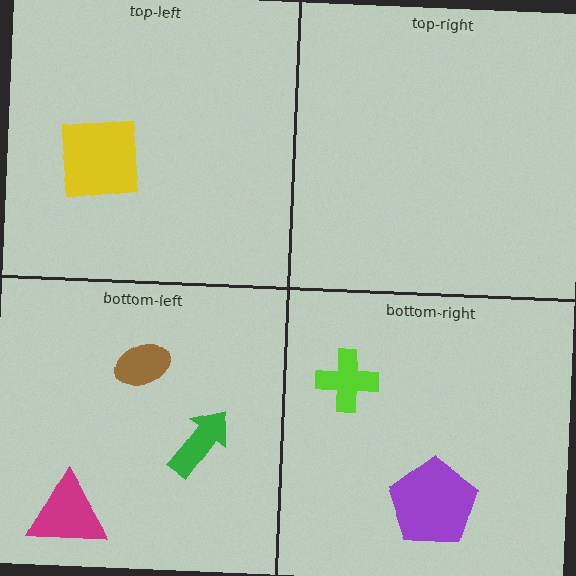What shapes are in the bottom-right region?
The lime cross, the purple pentagon.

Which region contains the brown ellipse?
The bottom-left region.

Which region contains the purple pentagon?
The bottom-right region.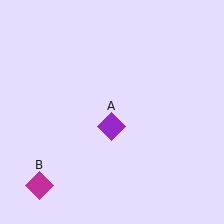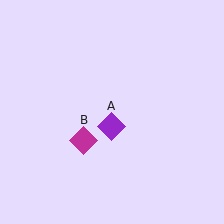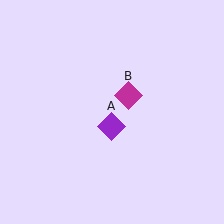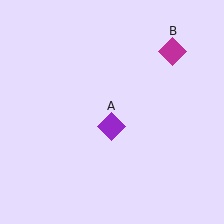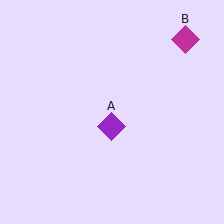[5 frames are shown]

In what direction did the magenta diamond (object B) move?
The magenta diamond (object B) moved up and to the right.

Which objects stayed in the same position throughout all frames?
Purple diamond (object A) remained stationary.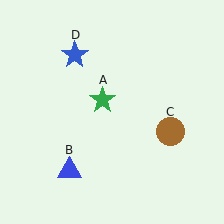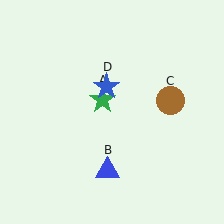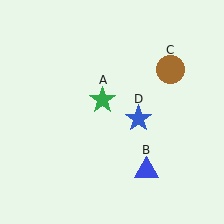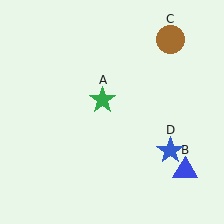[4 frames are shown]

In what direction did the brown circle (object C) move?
The brown circle (object C) moved up.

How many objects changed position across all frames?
3 objects changed position: blue triangle (object B), brown circle (object C), blue star (object D).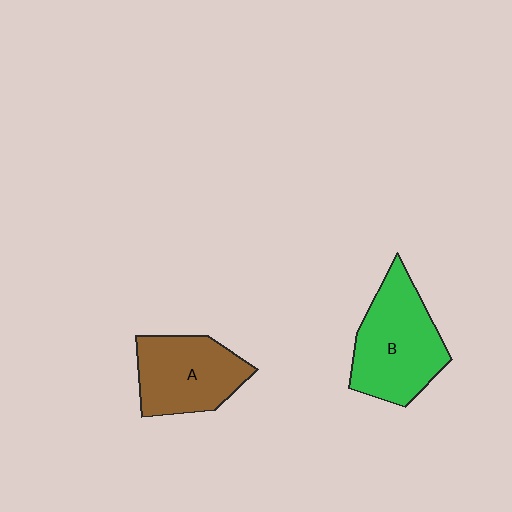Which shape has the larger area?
Shape B (green).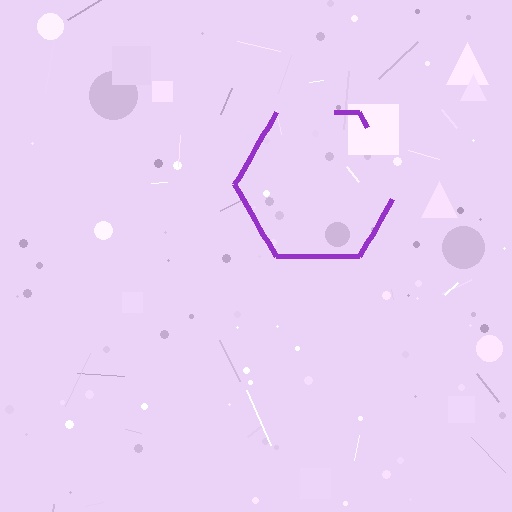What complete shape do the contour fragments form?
The contour fragments form a hexagon.